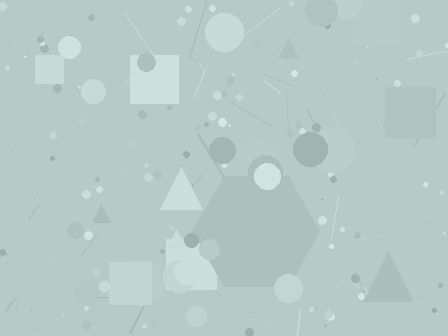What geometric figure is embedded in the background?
A hexagon is embedded in the background.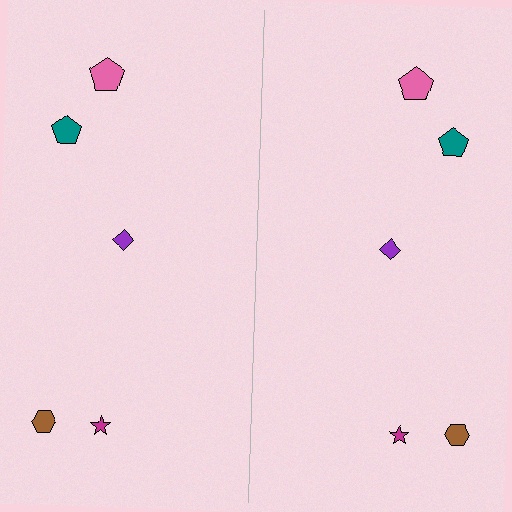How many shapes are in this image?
There are 10 shapes in this image.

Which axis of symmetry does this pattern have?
The pattern has a vertical axis of symmetry running through the center of the image.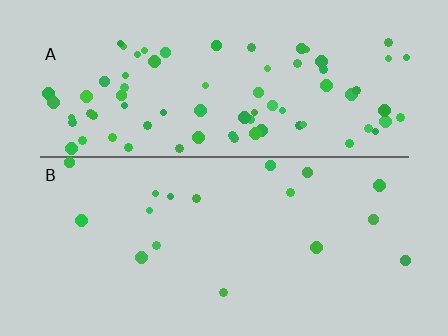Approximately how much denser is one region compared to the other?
Approximately 4.6× — region A over region B.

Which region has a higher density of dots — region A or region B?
A (the top).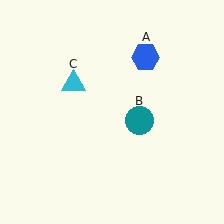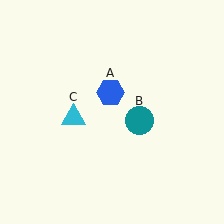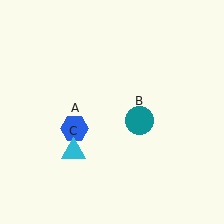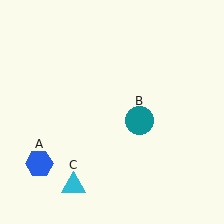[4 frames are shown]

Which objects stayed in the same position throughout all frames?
Teal circle (object B) remained stationary.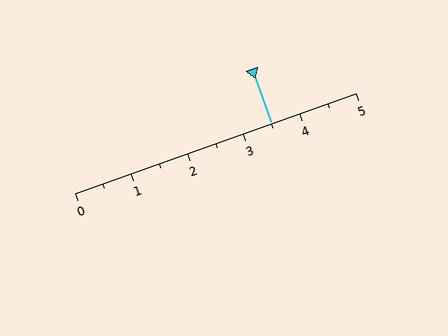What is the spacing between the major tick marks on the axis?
The major ticks are spaced 1 apart.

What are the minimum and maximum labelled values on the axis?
The axis runs from 0 to 5.